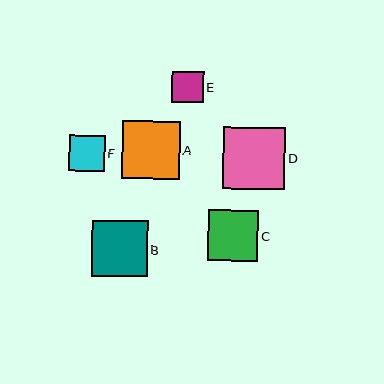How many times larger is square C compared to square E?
Square C is approximately 1.6 times the size of square E.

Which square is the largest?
Square D is the largest with a size of approximately 62 pixels.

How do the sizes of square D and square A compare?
Square D and square A are approximately the same size.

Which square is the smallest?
Square E is the smallest with a size of approximately 32 pixels.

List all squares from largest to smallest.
From largest to smallest: D, A, B, C, F, E.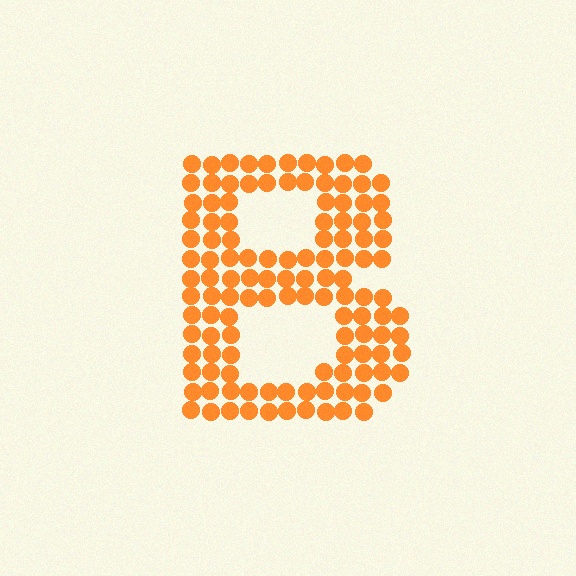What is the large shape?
The large shape is the letter B.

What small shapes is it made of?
It is made of small circles.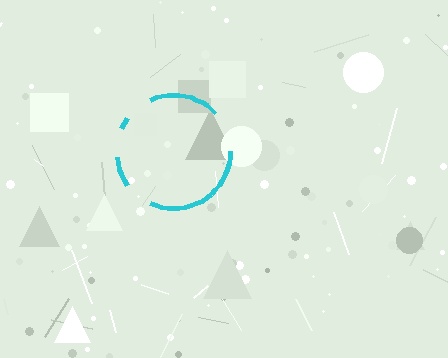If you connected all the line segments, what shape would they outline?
They would outline a circle.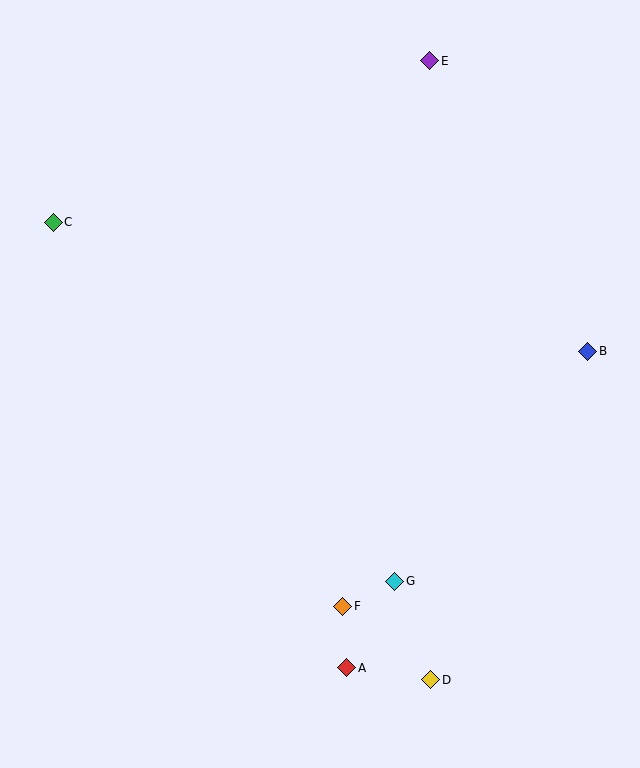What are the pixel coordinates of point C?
Point C is at (53, 222).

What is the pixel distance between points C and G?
The distance between C and G is 495 pixels.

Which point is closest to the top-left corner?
Point C is closest to the top-left corner.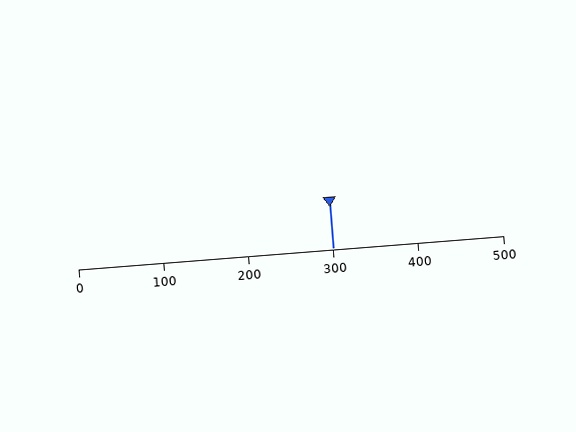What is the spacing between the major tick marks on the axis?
The major ticks are spaced 100 apart.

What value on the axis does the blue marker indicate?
The marker indicates approximately 300.